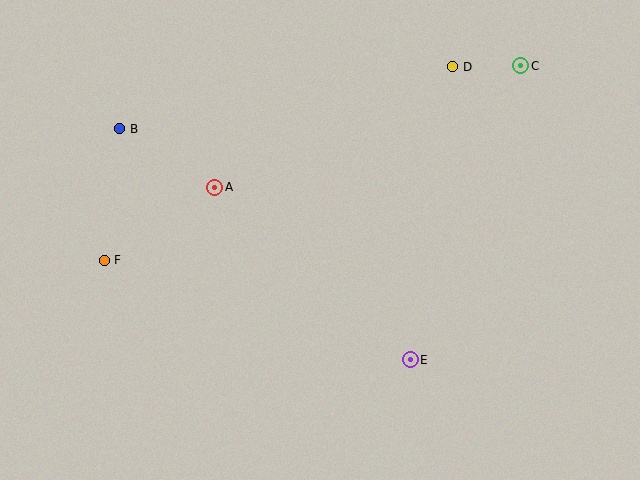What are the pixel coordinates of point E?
Point E is at (410, 360).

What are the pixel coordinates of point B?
Point B is at (120, 129).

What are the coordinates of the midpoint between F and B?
The midpoint between F and B is at (112, 195).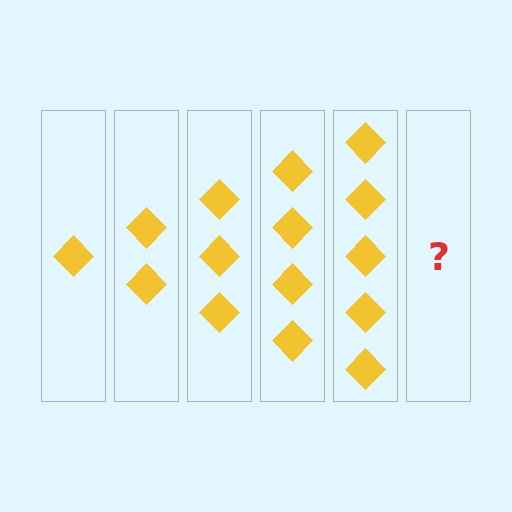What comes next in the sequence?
The next element should be 6 diamonds.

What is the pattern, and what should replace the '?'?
The pattern is that each step adds one more diamond. The '?' should be 6 diamonds.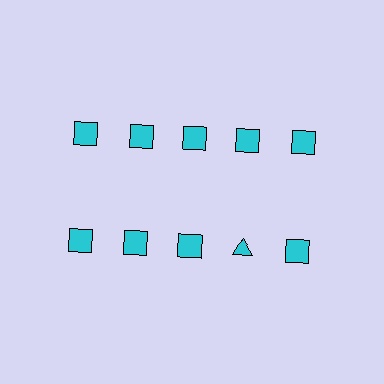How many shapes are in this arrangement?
There are 10 shapes arranged in a grid pattern.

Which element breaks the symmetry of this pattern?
The cyan triangle in the second row, second from right column breaks the symmetry. All other shapes are cyan squares.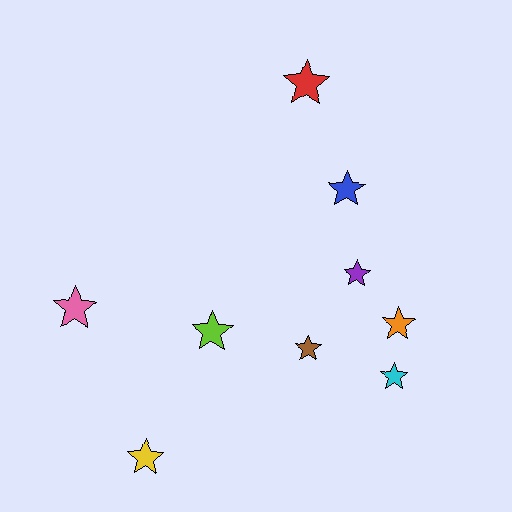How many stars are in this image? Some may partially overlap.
There are 9 stars.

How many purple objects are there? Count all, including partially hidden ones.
There is 1 purple object.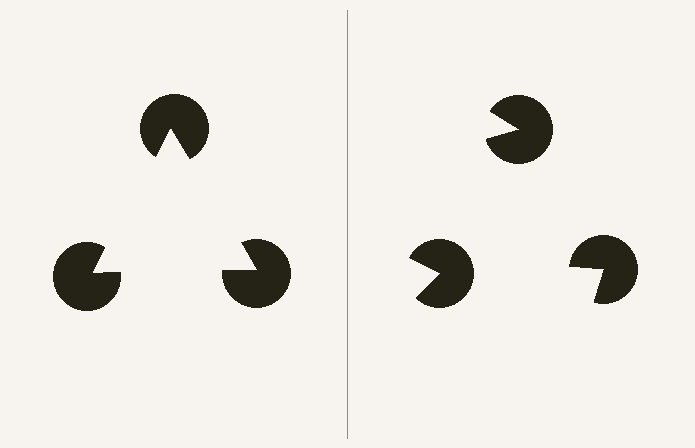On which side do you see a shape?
An illusory triangle appears on the left side. On the right side the wedge cuts are rotated, so no coherent shape forms.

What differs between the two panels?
The pac-man discs are positioned identically on both sides; only the wedge orientations differ. On the left they align to a triangle; on the right they are misaligned.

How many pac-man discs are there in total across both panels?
6 — 3 on each side.